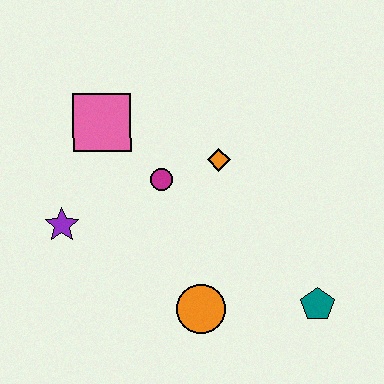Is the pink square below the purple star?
No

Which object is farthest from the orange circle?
The pink square is farthest from the orange circle.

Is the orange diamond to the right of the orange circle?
Yes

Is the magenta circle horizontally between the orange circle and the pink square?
Yes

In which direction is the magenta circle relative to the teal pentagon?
The magenta circle is to the left of the teal pentagon.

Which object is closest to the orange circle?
The teal pentagon is closest to the orange circle.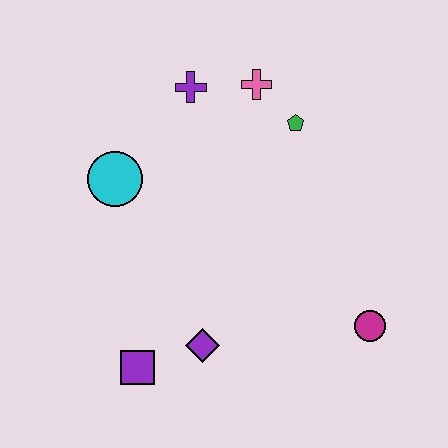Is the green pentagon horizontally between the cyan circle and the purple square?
No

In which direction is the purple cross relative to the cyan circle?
The purple cross is above the cyan circle.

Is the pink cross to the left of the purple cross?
No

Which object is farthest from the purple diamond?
The pink cross is farthest from the purple diamond.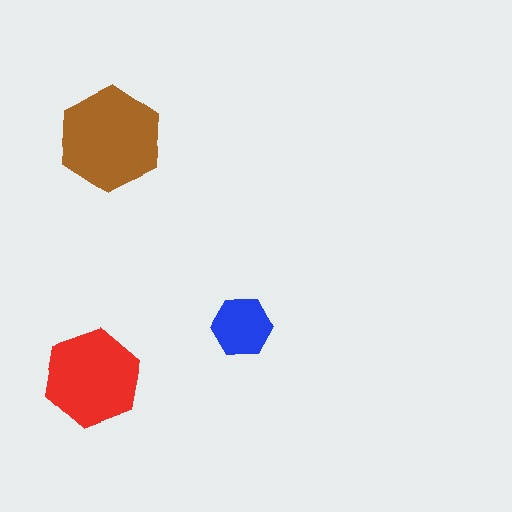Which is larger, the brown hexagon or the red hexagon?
The brown one.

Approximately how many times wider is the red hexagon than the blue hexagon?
About 1.5 times wider.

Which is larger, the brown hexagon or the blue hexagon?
The brown one.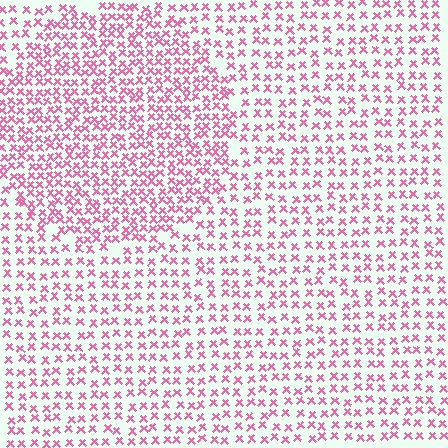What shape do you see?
I see a circle.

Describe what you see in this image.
The image contains small pink elements arranged at two different densities. A circle-shaped region is visible where the elements are more densely packed than the surrounding area.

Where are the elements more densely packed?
The elements are more densely packed inside the circle boundary.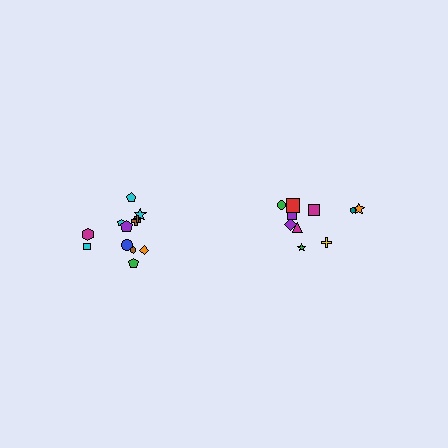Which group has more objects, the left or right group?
The left group.